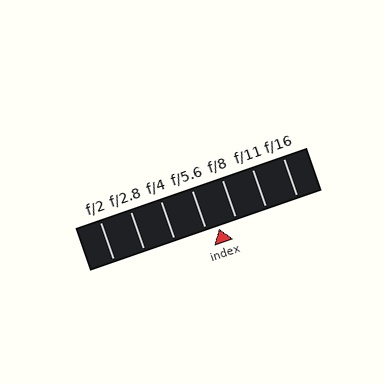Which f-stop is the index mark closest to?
The index mark is closest to f/5.6.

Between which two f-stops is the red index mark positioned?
The index mark is between f/5.6 and f/8.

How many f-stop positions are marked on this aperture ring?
There are 7 f-stop positions marked.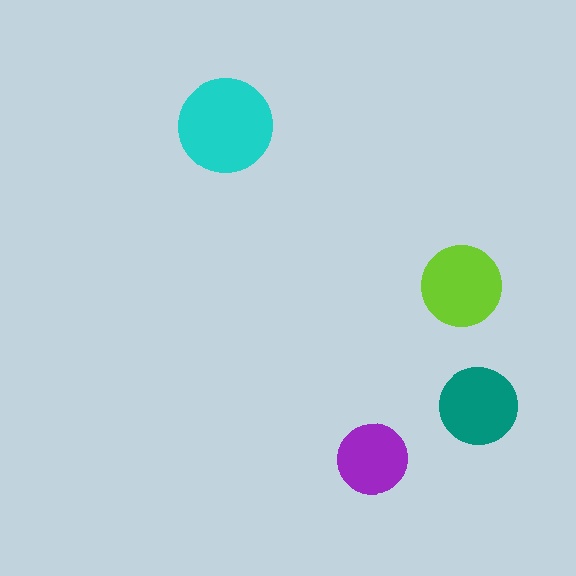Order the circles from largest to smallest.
the cyan one, the lime one, the teal one, the purple one.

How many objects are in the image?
There are 4 objects in the image.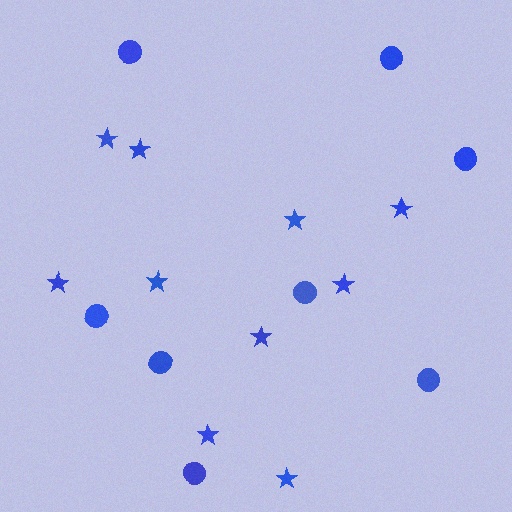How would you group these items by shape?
There are 2 groups: one group of circles (8) and one group of stars (10).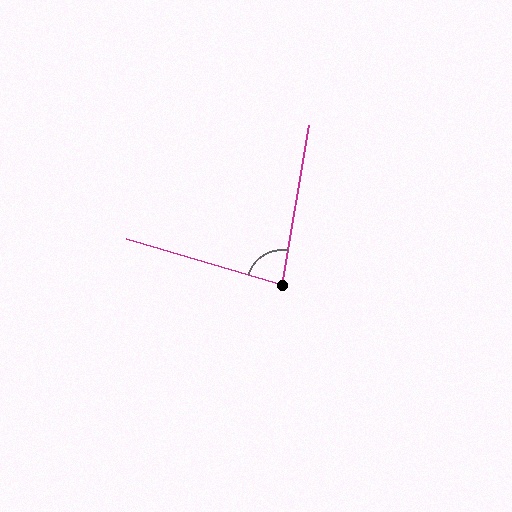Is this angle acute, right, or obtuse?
It is acute.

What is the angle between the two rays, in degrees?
Approximately 83 degrees.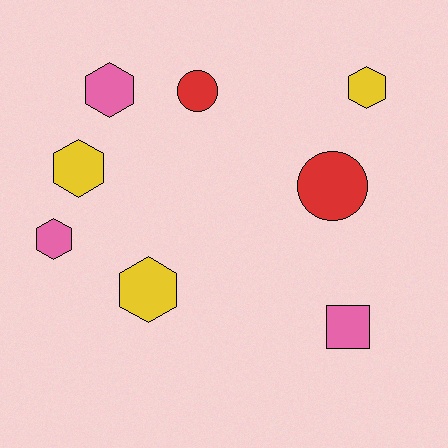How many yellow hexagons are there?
There are 3 yellow hexagons.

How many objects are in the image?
There are 8 objects.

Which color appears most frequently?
Yellow, with 3 objects.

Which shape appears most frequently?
Hexagon, with 5 objects.